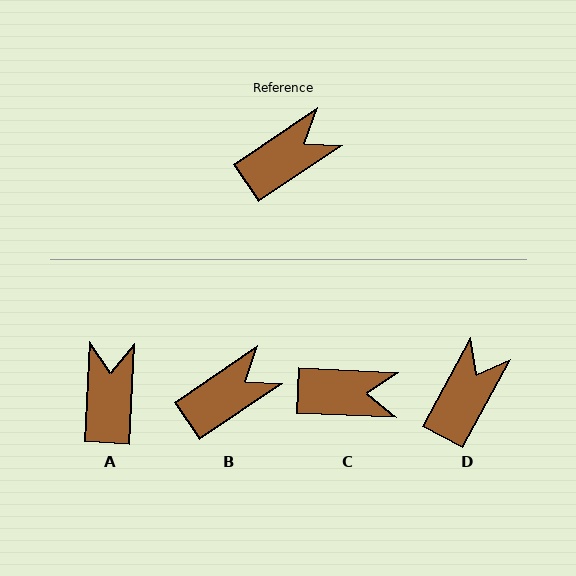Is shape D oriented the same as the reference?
No, it is off by about 28 degrees.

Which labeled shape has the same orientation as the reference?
B.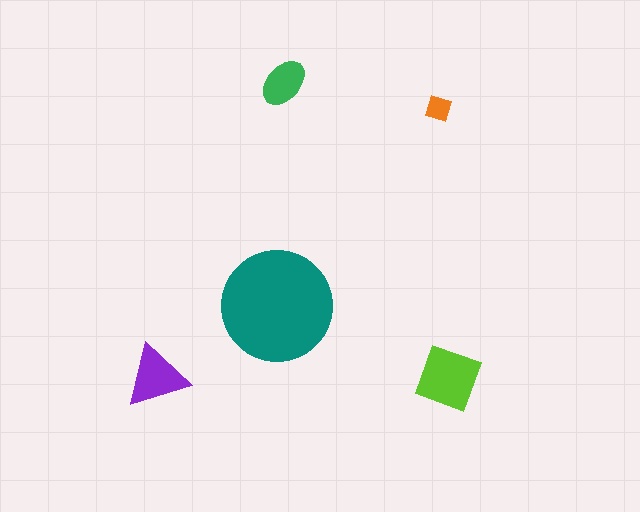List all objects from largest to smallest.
The teal circle, the lime square, the purple triangle, the green ellipse, the orange diamond.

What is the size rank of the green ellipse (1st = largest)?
4th.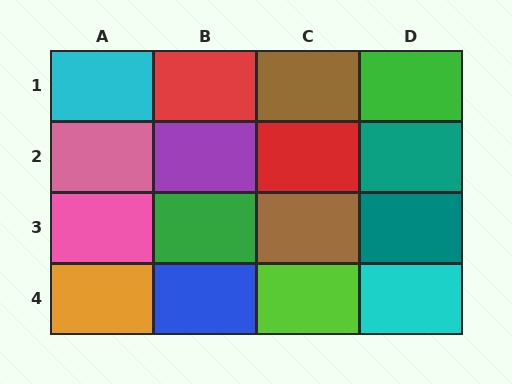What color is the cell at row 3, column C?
Brown.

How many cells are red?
2 cells are red.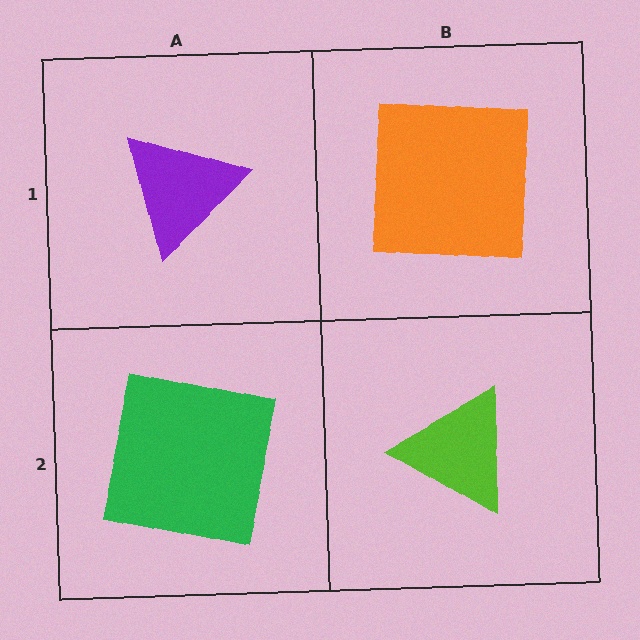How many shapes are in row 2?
2 shapes.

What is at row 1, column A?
A purple triangle.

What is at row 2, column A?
A green square.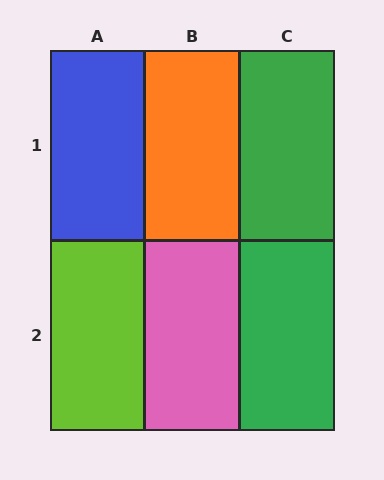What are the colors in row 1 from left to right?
Blue, orange, green.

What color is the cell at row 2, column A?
Lime.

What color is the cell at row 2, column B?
Pink.